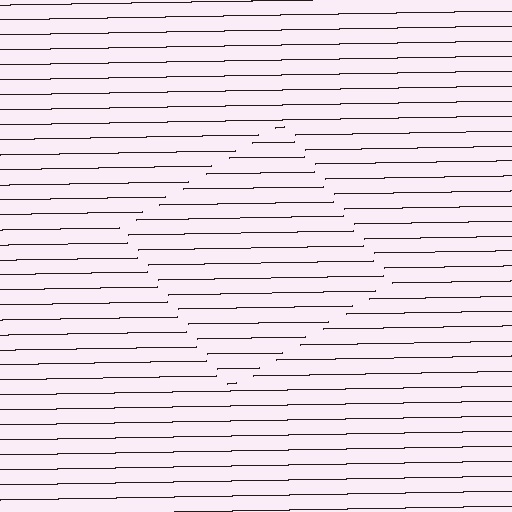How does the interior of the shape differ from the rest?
The interior of the shape contains the same grating, shifted by half a period — the contour is defined by the phase discontinuity where line-ends from the inner and outer gratings abut.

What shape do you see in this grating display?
An illusory square. The interior of the shape contains the same grating, shifted by half a period — the contour is defined by the phase discontinuity where line-ends from the inner and outer gratings abut.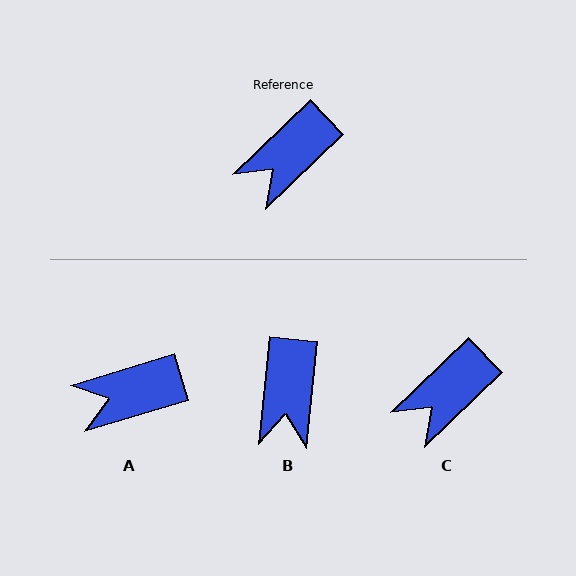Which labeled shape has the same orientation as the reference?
C.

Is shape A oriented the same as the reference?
No, it is off by about 27 degrees.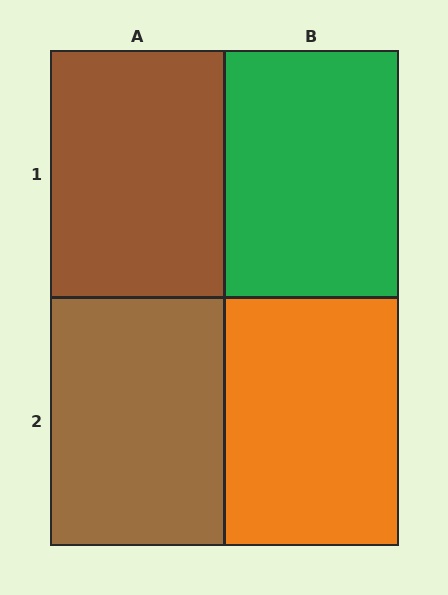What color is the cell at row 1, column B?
Green.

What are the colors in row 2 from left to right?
Brown, orange.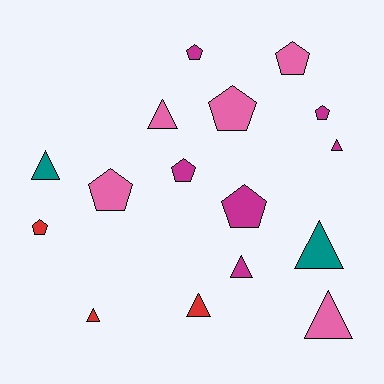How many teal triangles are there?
There are 2 teal triangles.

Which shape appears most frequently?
Pentagon, with 8 objects.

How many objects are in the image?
There are 16 objects.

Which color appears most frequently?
Magenta, with 6 objects.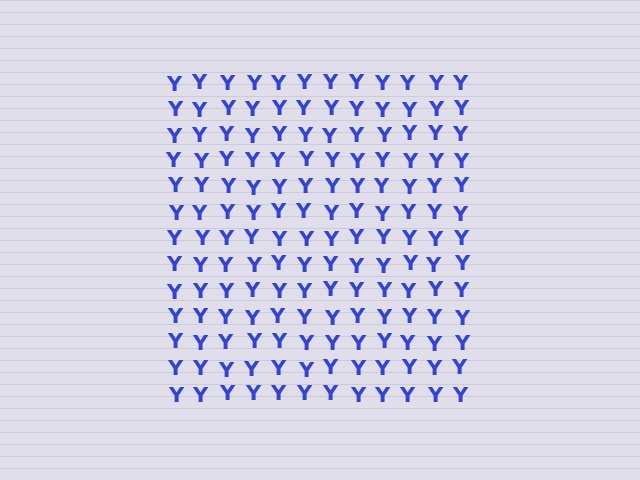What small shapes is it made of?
It is made of small letter Y's.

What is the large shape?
The large shape is a square.